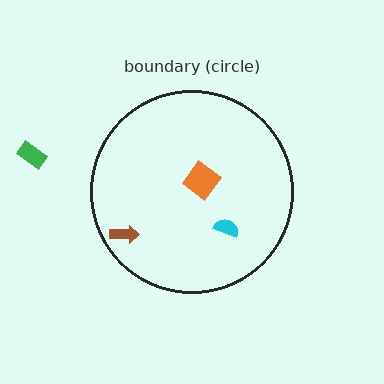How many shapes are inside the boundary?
3 inside, 1 outside.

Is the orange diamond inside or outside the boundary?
Inside.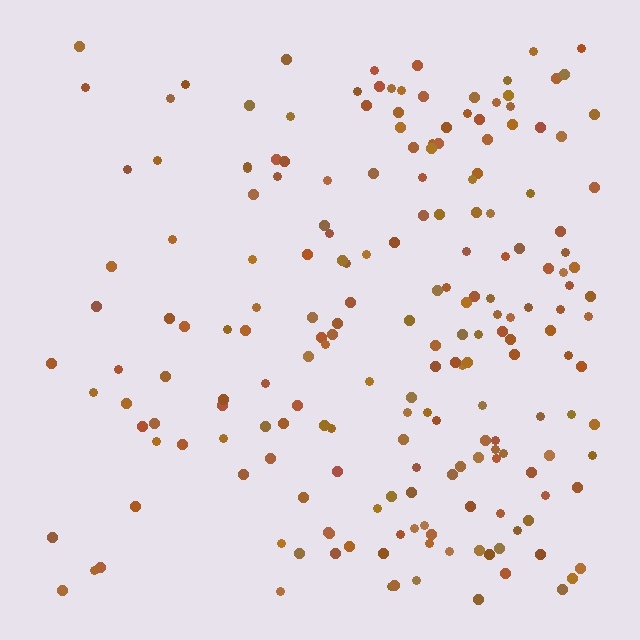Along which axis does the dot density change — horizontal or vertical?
Horizontal.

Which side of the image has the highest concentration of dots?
The right.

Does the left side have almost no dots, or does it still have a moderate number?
Still a moderate number, just noticeably fewer than the right.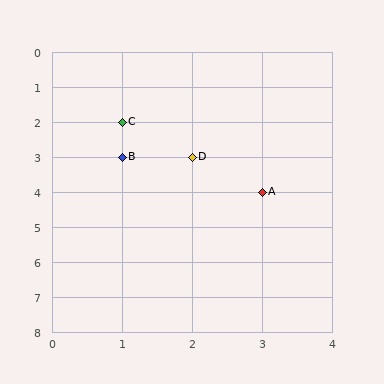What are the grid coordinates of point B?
Point B is at grid coordinates (1, 3).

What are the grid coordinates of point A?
Point A is at grid coordinates (3, 4).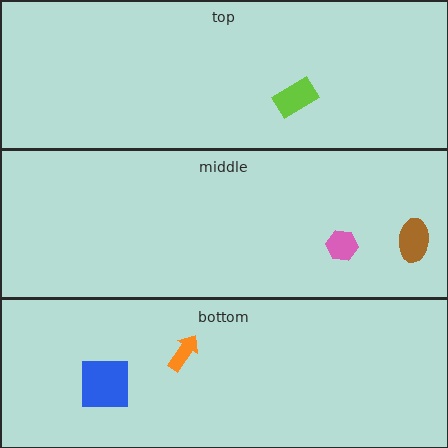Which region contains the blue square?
The bottom region.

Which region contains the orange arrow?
The bottom region.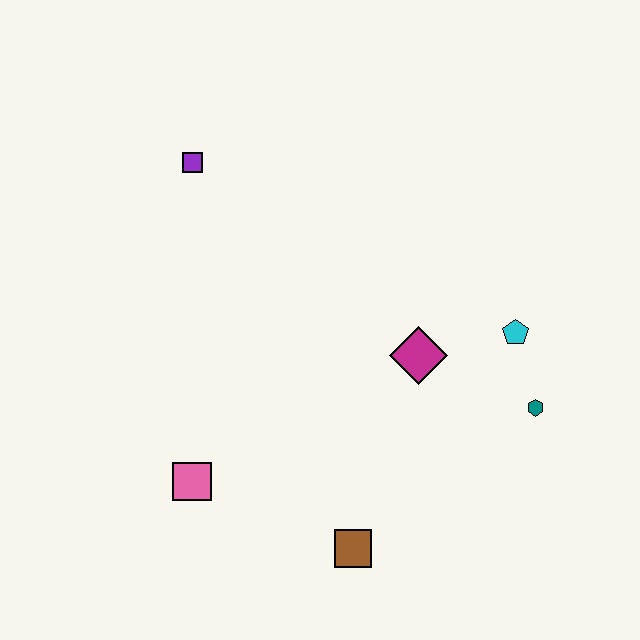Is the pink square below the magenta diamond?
Yes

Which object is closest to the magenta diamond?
The cyan pentagon is closest to the magenta diamond.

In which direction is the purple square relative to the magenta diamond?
The purple square is to the left of the magenta diamond.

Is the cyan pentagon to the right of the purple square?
Yes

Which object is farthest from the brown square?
The purple square is farthest from the brown square.